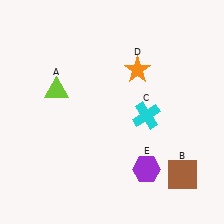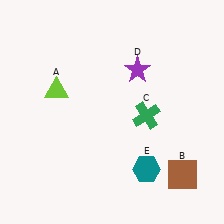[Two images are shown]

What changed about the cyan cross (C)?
In Image 1, C is cyan. In Image 2, it changed to green.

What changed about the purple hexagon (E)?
In Image 1, E is purple. In Image 2, it changed to teal.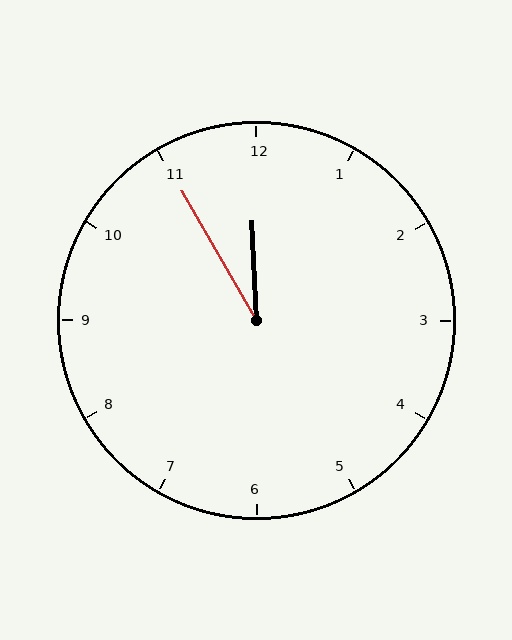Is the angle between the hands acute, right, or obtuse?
It is acute.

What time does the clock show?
11:55.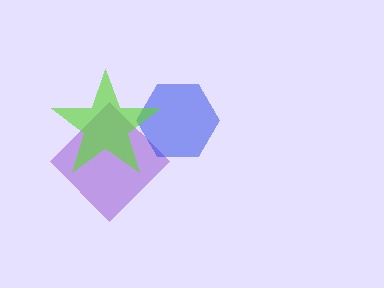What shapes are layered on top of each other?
The layered shapes are: a purple diamond, a blue hexagon, a lime star.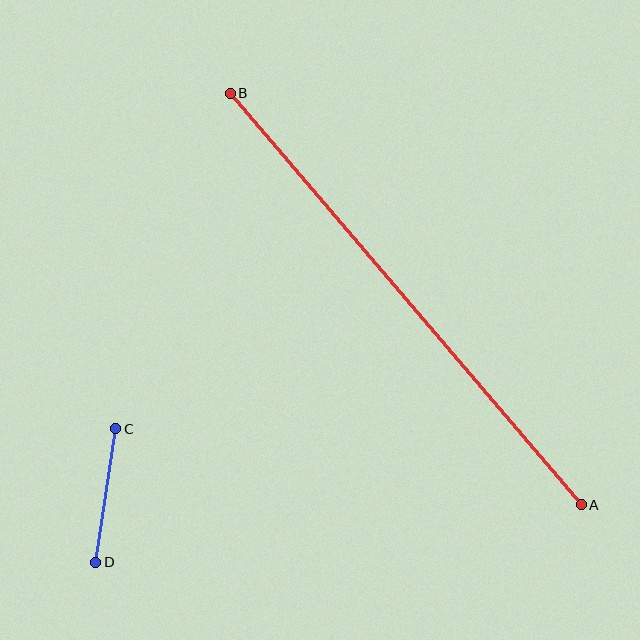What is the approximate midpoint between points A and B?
The midpoint is at approximately (406, 299) pixels.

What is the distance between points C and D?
The distance is approximately 135 pixels.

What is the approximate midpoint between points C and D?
The midpoint is at approximately (106, 495) pixels.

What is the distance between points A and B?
The distance is approximately 541 pixels.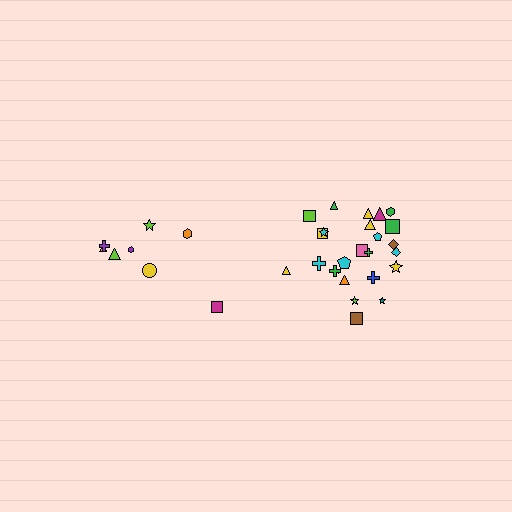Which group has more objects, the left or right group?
The right group.